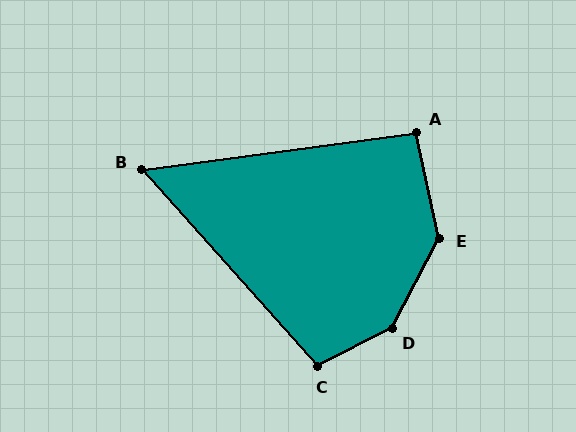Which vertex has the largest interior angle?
D, at approximately 145 degrees.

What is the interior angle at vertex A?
Approximately 95 degrees (approximately right).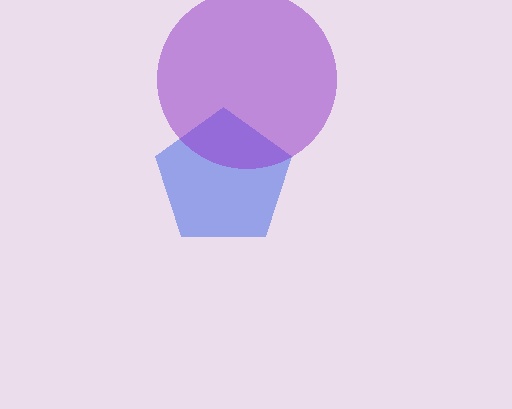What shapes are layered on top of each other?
The layered shapes are: a blue pentagon, a purple circle.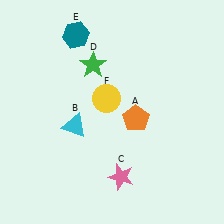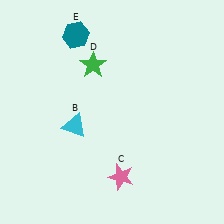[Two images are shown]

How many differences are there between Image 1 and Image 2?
There are 2 differences between the two images.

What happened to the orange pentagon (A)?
The orange pentagon (A) was removed in Image 2. It was in the bottom-right area of Image 1.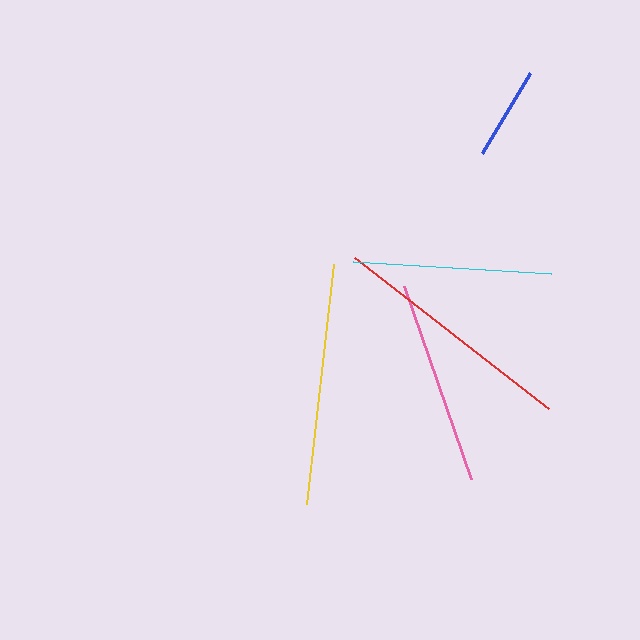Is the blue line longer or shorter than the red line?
The red line is longer than the blue line.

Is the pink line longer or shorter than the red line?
The red line is longer than the pink line.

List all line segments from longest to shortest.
From longest to shortest: red, yellow, pink, cyan, blue.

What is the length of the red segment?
The red segment is approximately 246 pixels long.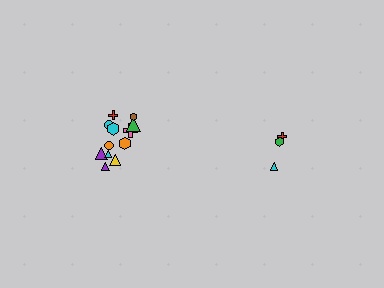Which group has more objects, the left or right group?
The left group.